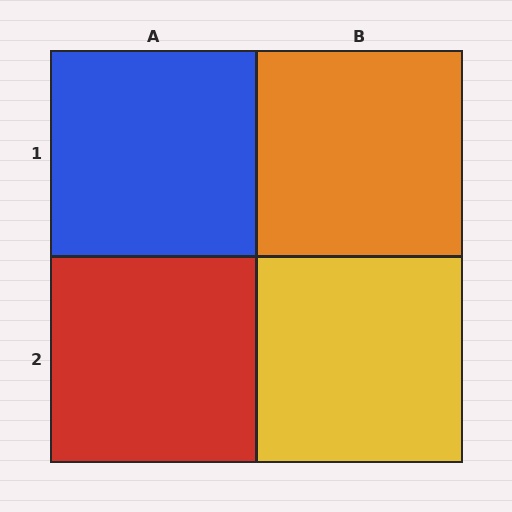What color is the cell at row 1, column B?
Orange.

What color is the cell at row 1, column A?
Blue.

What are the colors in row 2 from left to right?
Red, yellow.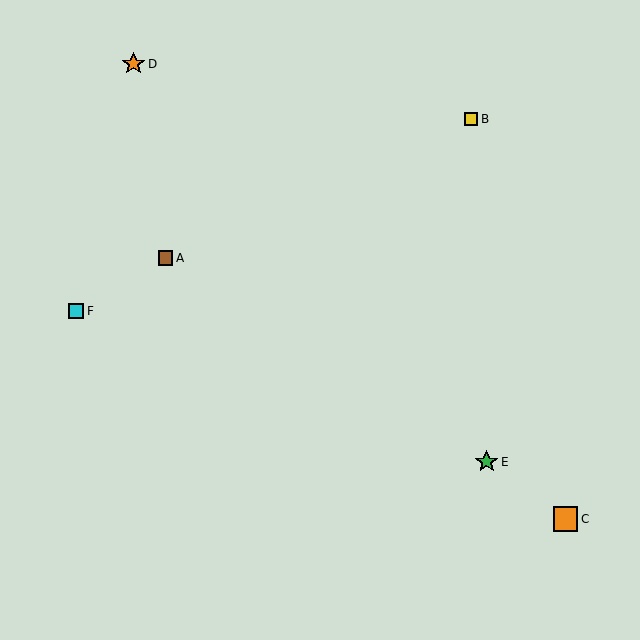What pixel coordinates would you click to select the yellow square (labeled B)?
Click at (471, 119) to select the yellow square B.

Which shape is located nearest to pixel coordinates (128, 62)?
The orange star (labeled D) at (134, 64) is nearest to that location.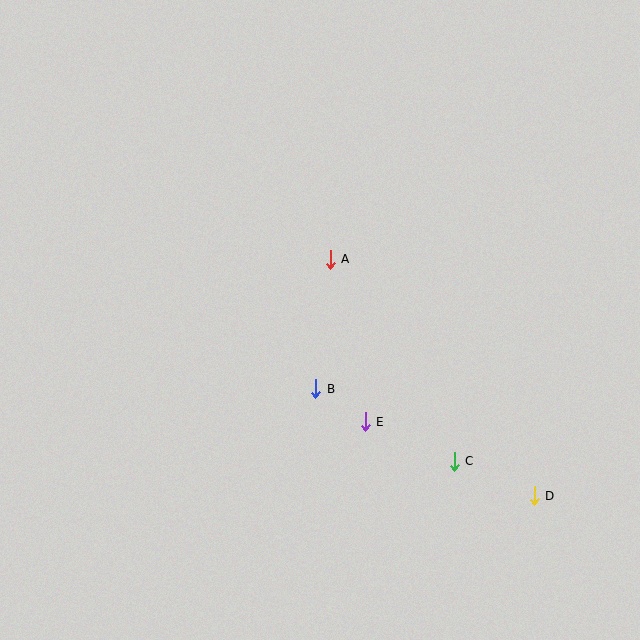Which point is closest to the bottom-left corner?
Point B is closest to the bottom-left corner.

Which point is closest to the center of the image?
Point A at (330, 259) is closest to the center.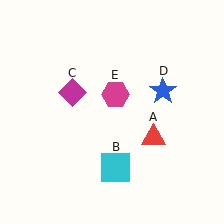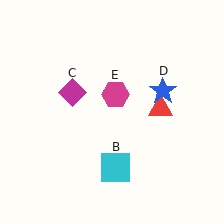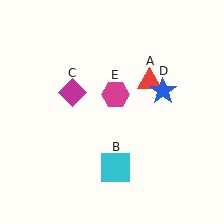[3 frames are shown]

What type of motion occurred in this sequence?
The red triangle (object A) rotated counterclockwise around the center of the scene.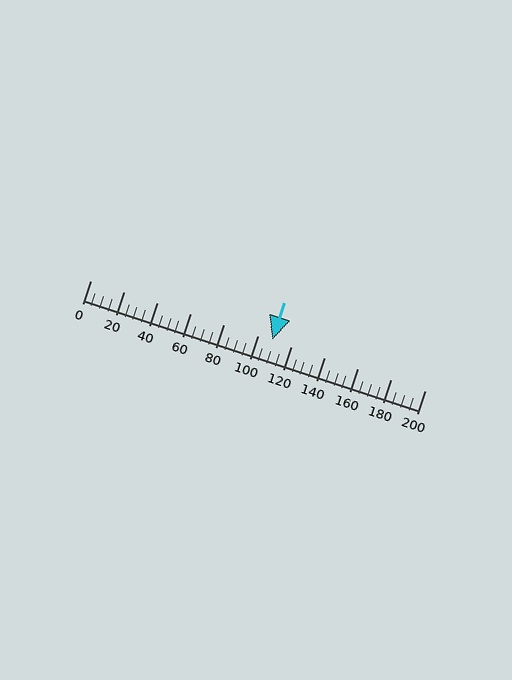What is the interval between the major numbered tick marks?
The major tick marks are spaced 20 units apart.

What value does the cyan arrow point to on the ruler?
The cyan arrow points to approximately 109.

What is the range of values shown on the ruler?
The ruler shows values from 0 to 200.